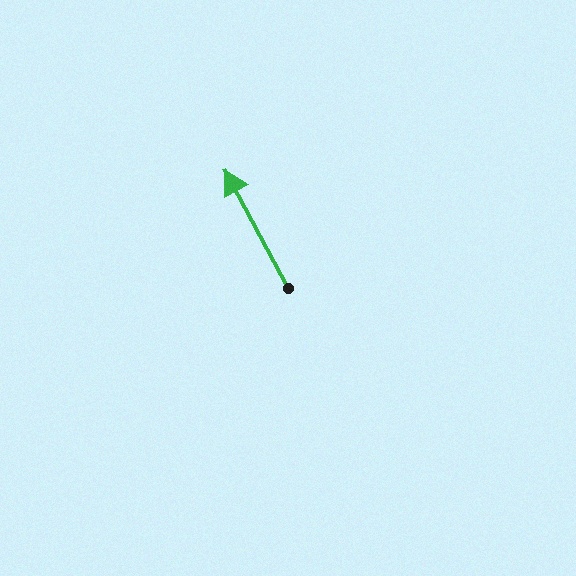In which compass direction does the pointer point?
Northwest.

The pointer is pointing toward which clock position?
Roughly 11 o'clock.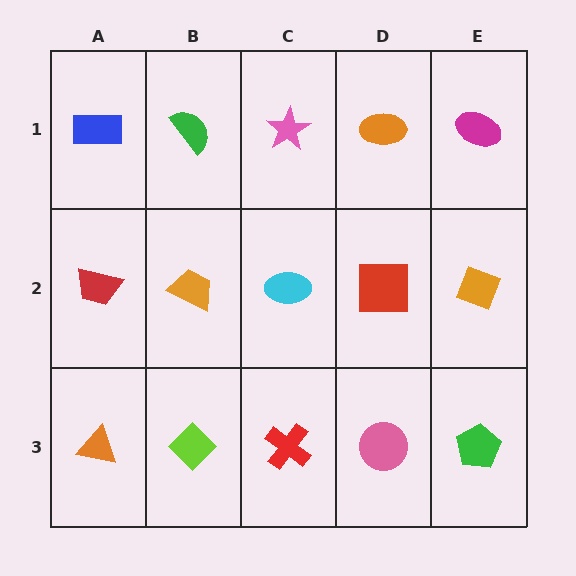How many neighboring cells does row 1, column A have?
2.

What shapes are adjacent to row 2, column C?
A pink star (row 1, column C), a red cross (row 3, column C), an orange trapezoid (row 2, column B), a red square (row 2, column D).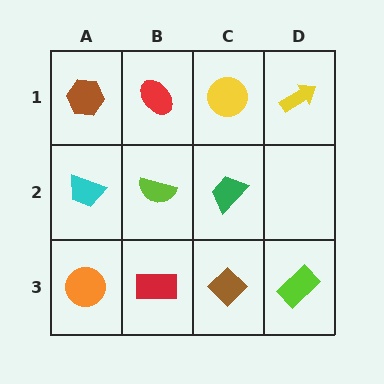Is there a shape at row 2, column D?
No, that cell is empty.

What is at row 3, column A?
An orange circle.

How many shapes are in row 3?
4 shapes.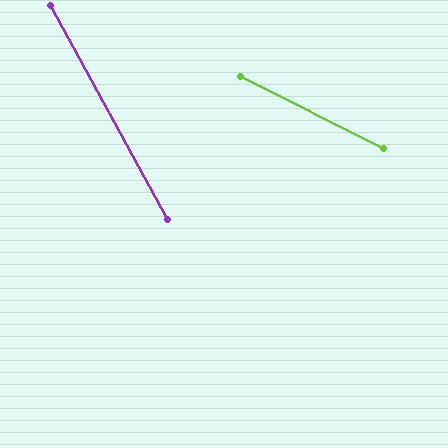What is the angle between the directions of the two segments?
Approximately 35 degrees.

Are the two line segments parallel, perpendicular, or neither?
Neither parallel nor perpendicular — they differ by about 35°.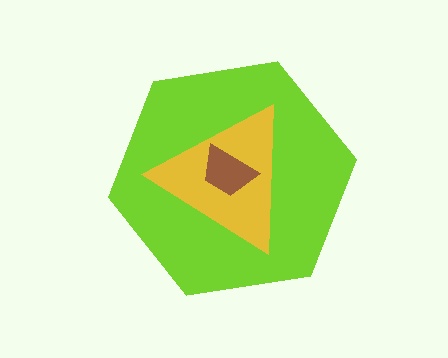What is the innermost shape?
The brown trapezoid.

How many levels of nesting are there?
3.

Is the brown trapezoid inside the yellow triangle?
Yes.